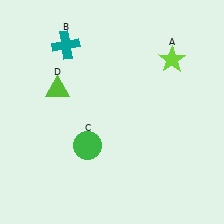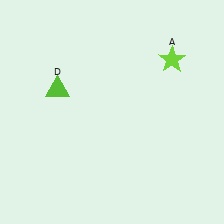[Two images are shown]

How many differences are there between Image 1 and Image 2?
There are 2 differences between the two images.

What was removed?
The green circle (C), the teal cross (B) were removed in Image 2.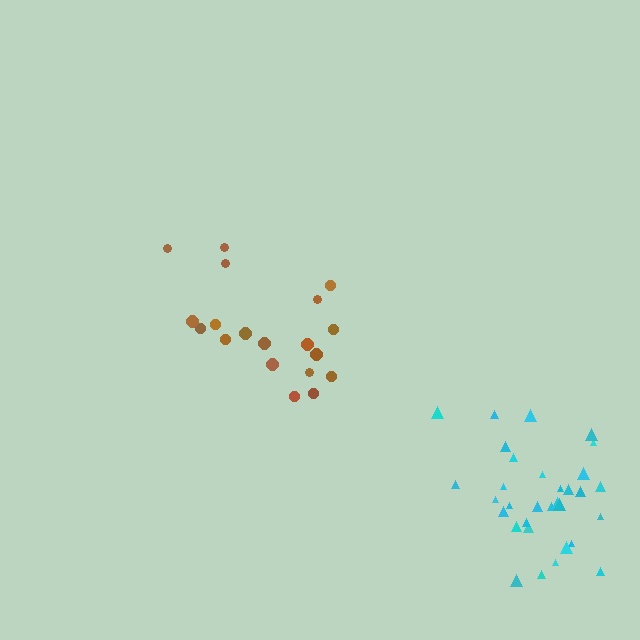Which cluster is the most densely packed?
Cyan.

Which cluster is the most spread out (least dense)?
Brown.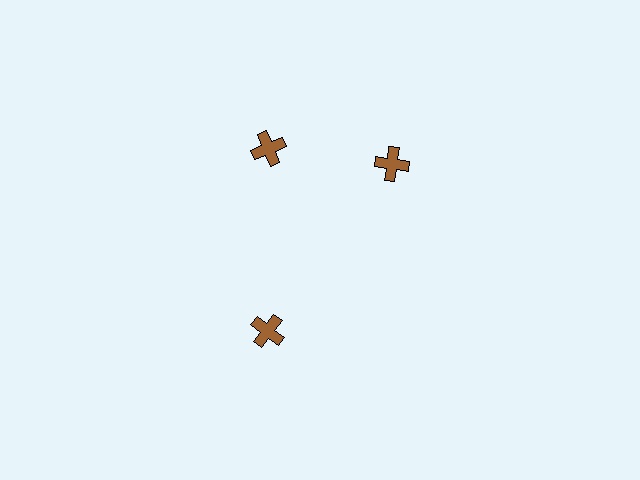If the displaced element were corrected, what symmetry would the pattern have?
It would have 3-fold rotational symmetry — the pattern would map onto itself every 120 degrees.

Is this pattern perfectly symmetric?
No. The 3 brown crosses are arranged in a ring, but one element near the 3 o'clock position is rotated out of alignment along the ring, breaking the 3-fold rotational symmetry.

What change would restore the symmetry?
The symmetry would be restored by rotating it back into even spacing with its neighbors so that all 3 crosses sit at equal angles and equal distance from the center.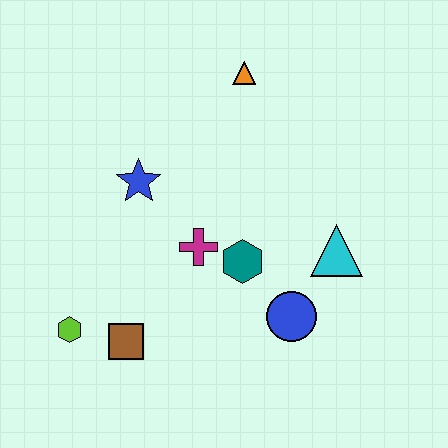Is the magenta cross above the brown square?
Yes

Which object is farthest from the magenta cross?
The orange triangle is farthest from the magenta cross.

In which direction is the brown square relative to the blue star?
The brown square is below the blue star.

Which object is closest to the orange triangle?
The blue star is closest to the orange triangle.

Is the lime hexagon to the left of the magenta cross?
Yes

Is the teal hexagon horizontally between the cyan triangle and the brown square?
Yes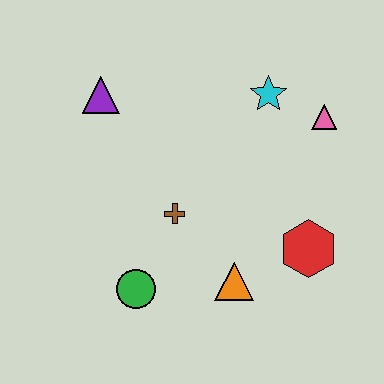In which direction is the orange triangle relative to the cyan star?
The orange triangle is below the cyan star.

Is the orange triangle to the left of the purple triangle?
No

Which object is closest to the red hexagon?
The orange triangle is closest to the red hexagon.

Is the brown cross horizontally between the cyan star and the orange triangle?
No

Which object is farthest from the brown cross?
The pink triangle is farthest from the brown cross.